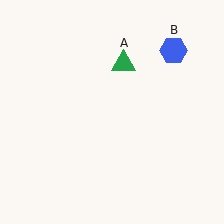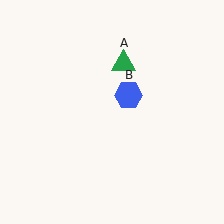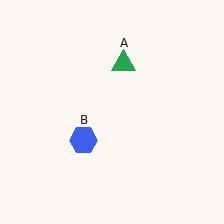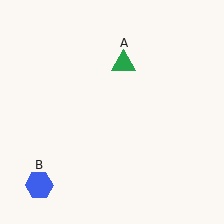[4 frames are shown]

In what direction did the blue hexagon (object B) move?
The blue hexagon (object B) moved down and to the left.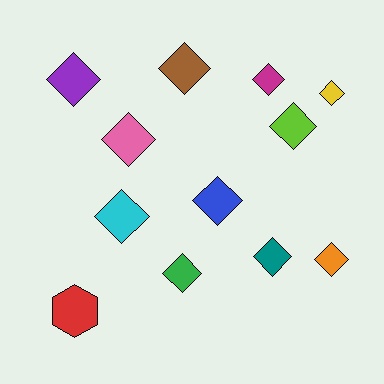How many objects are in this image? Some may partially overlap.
There are 12 objects.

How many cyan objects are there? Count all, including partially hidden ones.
There is 1 cyan object.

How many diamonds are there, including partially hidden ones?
There are 11 diamonds.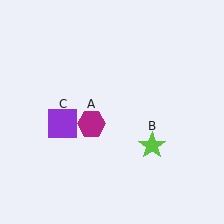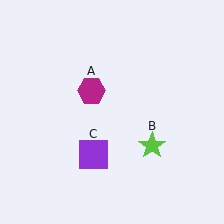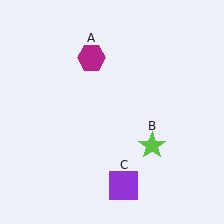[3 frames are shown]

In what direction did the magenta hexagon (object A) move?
The magenta hexagon (object A) moved up.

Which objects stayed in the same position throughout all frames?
Lime star (object B) remained stationary.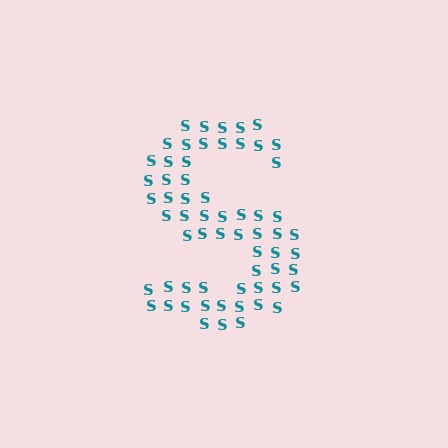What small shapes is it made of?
It is made of small letter S's.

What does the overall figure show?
The overall figure shows the letter S.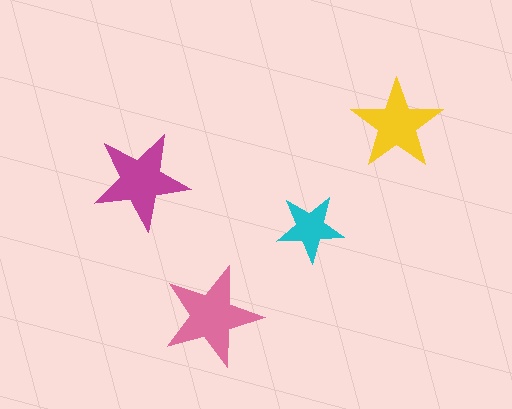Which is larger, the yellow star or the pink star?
The pink one.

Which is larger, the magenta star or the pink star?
The pink one.